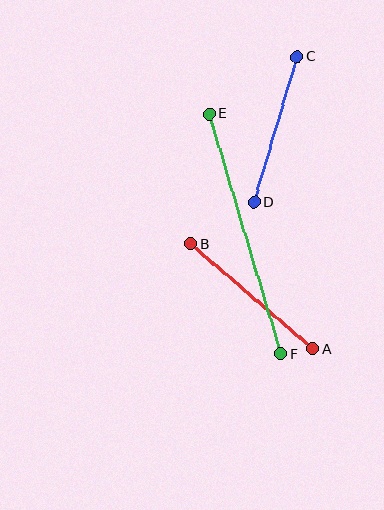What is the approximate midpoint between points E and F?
The midpoint is at approximately (245, 234) pixels.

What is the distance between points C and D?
The distance is approximately 152 pixels.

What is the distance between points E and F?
The distance is approximately 251 pixels.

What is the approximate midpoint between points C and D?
The midpoint is at approximately (276, 129) pixels.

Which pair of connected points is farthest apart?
Points E and F are farthest apart.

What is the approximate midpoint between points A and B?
The midpoint is at approximately (252, 296) pixels.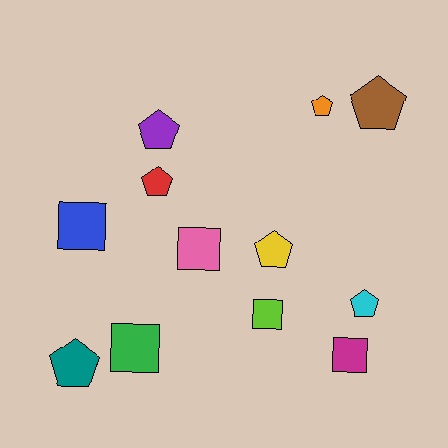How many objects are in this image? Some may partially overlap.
There are 12 objects.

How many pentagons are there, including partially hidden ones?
There are 7 pentagons.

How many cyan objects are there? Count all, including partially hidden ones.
There is 1 cyan object.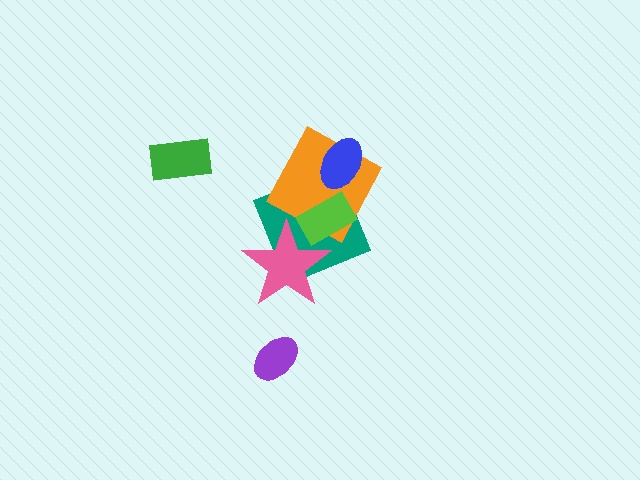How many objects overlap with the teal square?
3 objects overlap with the teal square.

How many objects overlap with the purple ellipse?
0 objects overlap with the purple ellipse.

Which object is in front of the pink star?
The lime rectangle is in front of the pink star.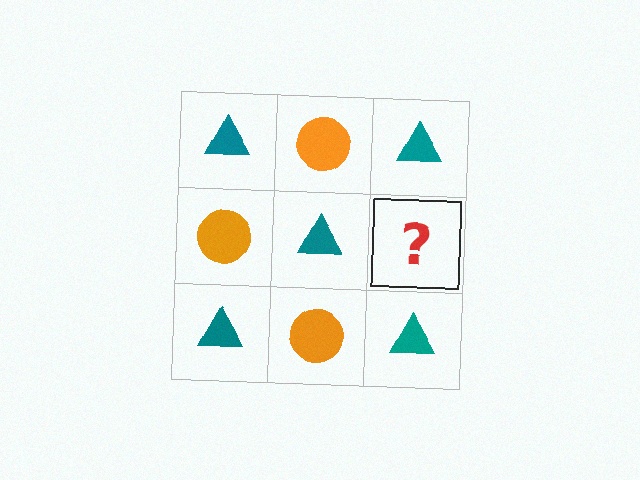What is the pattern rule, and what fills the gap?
The rule is that it alternates teal triangle and orange circle in a checkerboard pattern. The gap should be filled with an orange circle.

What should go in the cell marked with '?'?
The missing cell should contain an orange circle.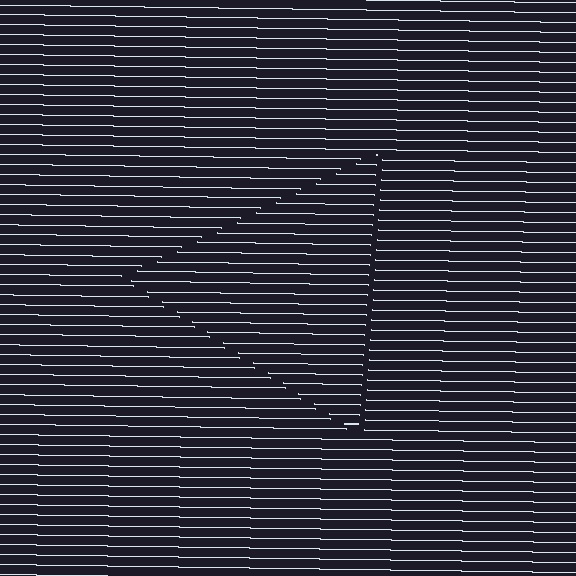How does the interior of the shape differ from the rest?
The interior of the shape contains the same grating, shifted by half a period — the contour is defined by the phase discontinuity where line-ends from the inner and outer gratings abut.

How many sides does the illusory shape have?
3 sides — the line-ends trace a triangle.